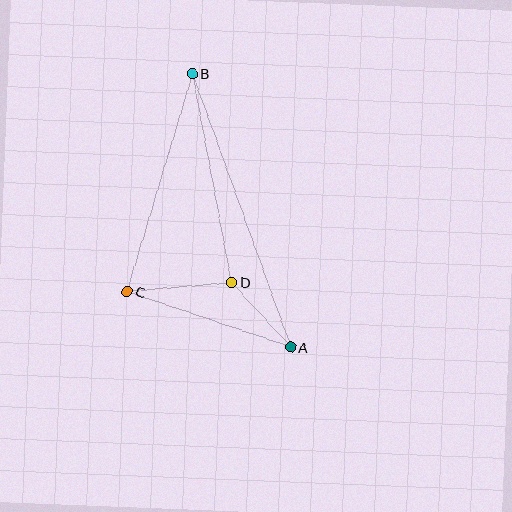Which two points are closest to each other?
Points A and D are closest to each other.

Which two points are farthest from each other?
Points A and B are farthest from each other.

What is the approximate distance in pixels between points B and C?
The distance between B and C is approximately 228 pixels.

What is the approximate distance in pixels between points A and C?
The distance between A and C is approximately 172 pixels.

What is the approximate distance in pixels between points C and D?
The distance between C and D is approximately 105 pixels.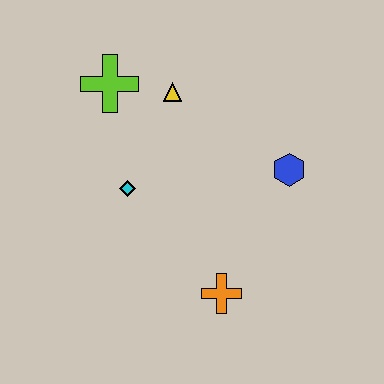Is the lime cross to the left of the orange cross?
Yes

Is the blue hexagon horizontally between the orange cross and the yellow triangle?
No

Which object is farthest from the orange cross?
The lime cross is farthest from the orange cross.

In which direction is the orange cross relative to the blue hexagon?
The orange cross is below the blue hexagon.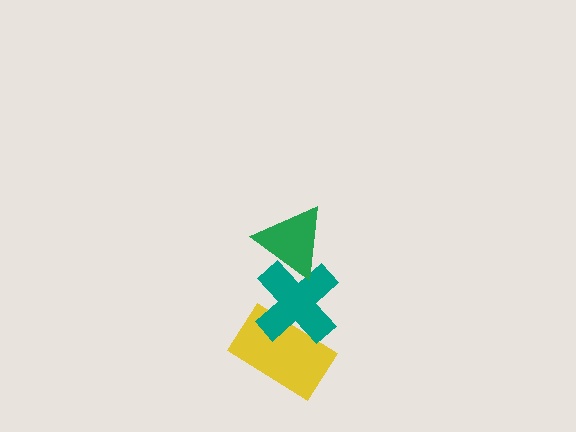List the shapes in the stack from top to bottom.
From top to bottom: the green triangle, the teal cross, the yellow rectangle.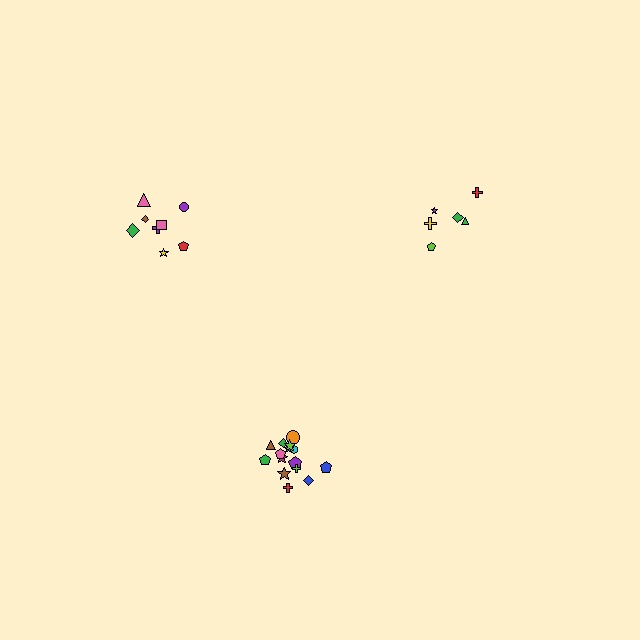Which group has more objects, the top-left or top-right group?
The top-left group.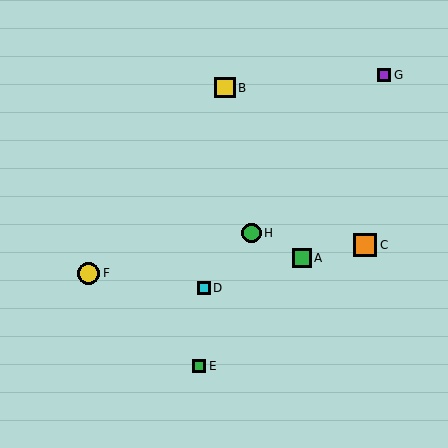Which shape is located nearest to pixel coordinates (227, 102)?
The yellow square (labeled B) at (225, 88) is nearest to that location.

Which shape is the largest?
The orange square (labeled C) is the largest.